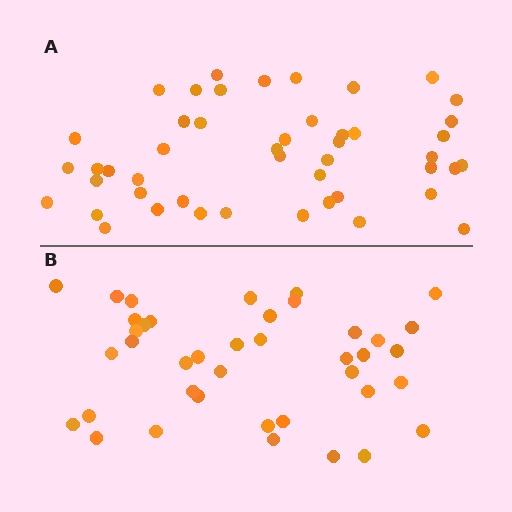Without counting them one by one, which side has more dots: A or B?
Region A (the top region) has more dots.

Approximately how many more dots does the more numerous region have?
Region A has roughly 8 or so more dots than region B.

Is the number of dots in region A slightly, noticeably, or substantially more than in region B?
Region A has only slightly more — the two regions are fairly close. The ratio is roughly 1.2 to 1.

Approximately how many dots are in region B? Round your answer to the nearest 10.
About 40 dots.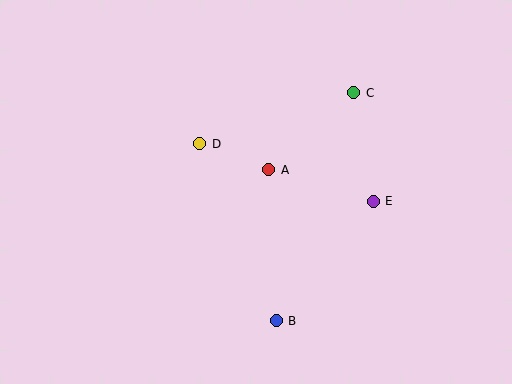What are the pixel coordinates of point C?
Point C is at (354, 93).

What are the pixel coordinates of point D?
Point D is at (200, 144).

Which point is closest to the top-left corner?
Point D is closest to the top-left corner.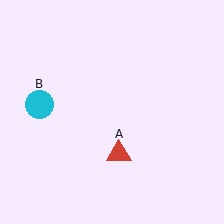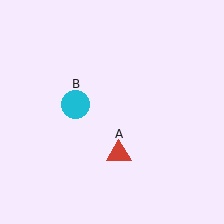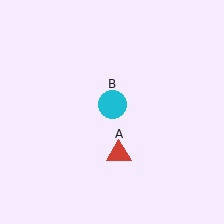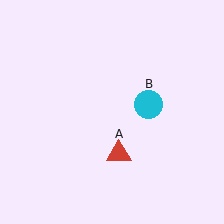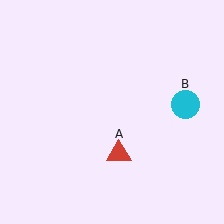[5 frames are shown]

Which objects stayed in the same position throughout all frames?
Red triangle (object A) remained stationary.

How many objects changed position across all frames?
1 object changed position: cyan circle (object B).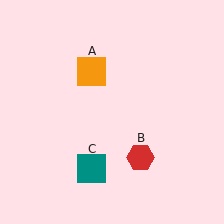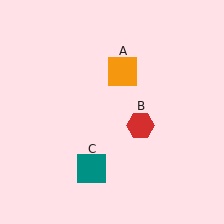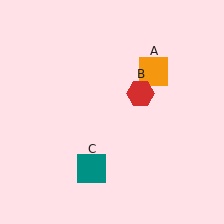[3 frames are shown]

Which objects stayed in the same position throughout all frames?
Teal square (object C) remained stationary.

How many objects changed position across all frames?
2 objects changed position: orange square (object A), red hexagon (object B).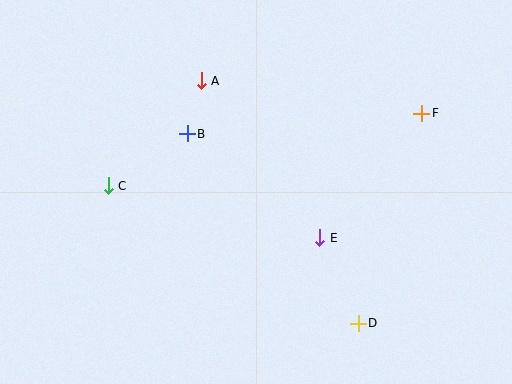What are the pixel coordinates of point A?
Point A is at (201, 81).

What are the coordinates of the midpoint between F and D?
The midpoint between F and D is at (390, 218).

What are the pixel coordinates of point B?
Point B is at (187, 134).